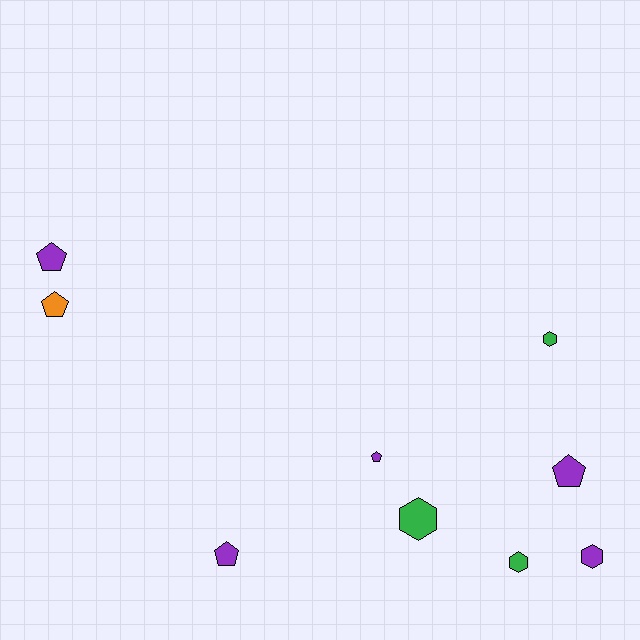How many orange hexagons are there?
There are no orange hexagons.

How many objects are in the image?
There are 9 objects.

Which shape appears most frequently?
Pentagon, with 5 objects.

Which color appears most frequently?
Purple, with 5 objects.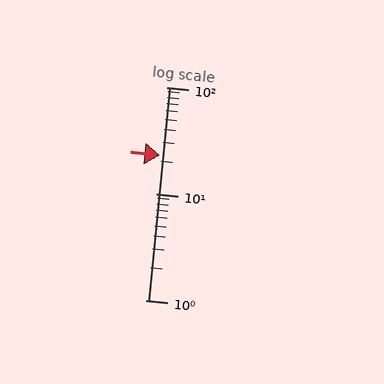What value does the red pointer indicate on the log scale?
The pointer indicates approximately 23.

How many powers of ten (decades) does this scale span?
The scale spans 2 decades, from 1 to 100.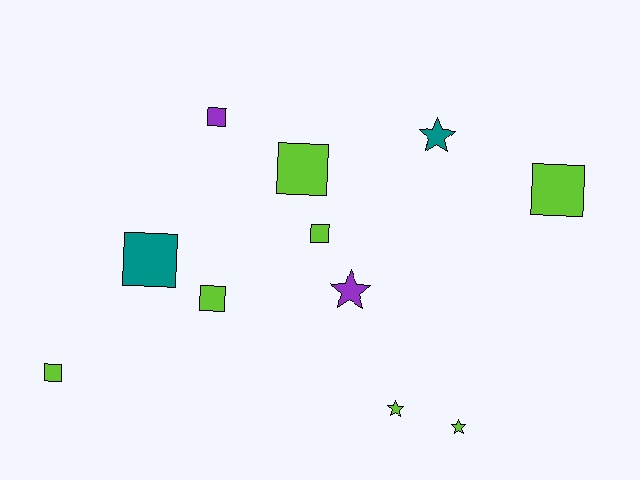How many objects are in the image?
There are 11 objects.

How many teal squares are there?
There is 1 teal square.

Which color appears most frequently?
Lime, with 7 objects.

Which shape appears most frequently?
Square, with 7 objects.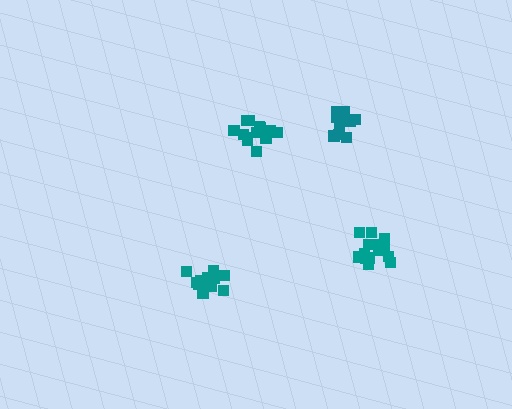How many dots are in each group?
Group 1: 15 dots, Group 2: 13 dots, Group 3: 14 dots, Group 4: 11 dots (53 total).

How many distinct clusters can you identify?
There are 4 distinct clusters.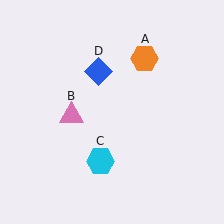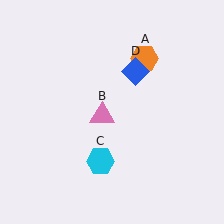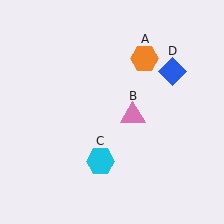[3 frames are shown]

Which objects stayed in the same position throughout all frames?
Orange hexagon (object A) and cyan hexagon (object C) remained stationary.